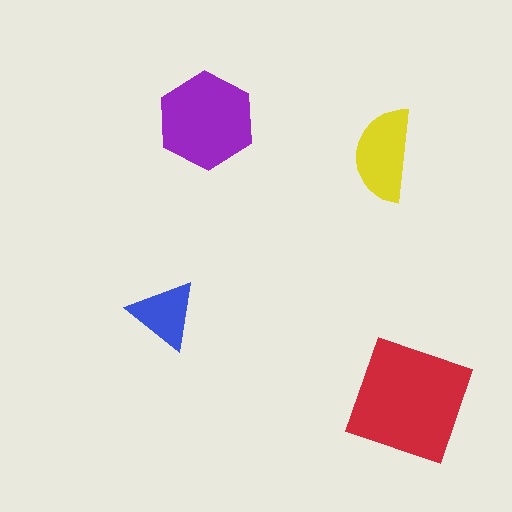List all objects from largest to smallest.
The red square, the purple hexagon, the yellow semicircle, the blue triangle.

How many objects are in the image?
There are 4 objects in the image.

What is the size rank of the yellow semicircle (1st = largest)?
3rd.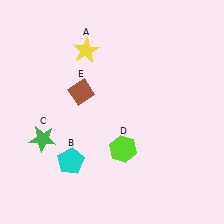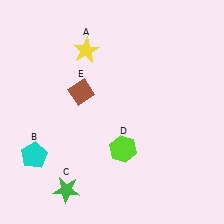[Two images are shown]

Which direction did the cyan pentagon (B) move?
The cyan pentagon (B) moved left.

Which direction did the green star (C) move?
The green star (C) moved down.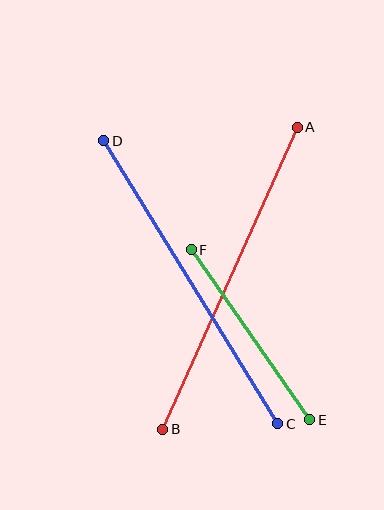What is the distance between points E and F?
The distance is approximately 207 pixels.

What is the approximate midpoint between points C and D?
The midpoint is at approximately (191, 282) pixels.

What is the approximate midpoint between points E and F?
The midpoint is at approximately (251, 335) pixels.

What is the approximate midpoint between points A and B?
The midpoint is at approximately (230, 278) pixels.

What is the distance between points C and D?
The distance is approximately 332 pixels.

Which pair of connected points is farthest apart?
Points C and D are farthest apart.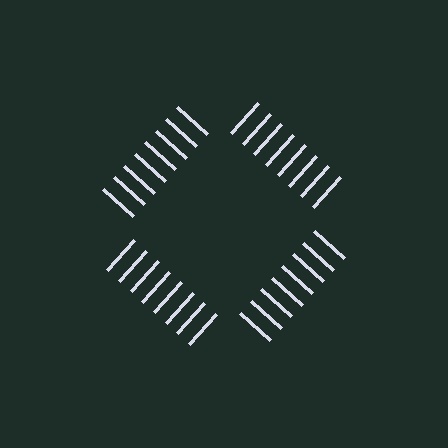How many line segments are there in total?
32 — 8 along each of the 4 edges.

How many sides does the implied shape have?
4 sides — the line-ends trace a square.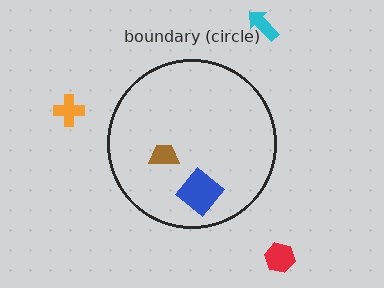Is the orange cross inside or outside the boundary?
Outside.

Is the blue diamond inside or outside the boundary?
Inside.